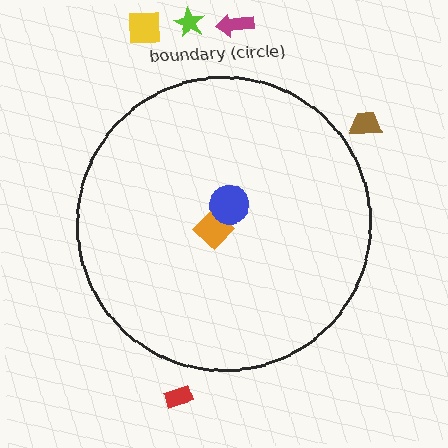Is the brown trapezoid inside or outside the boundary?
Outside.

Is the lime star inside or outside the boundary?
Outside.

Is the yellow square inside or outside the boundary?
Outside.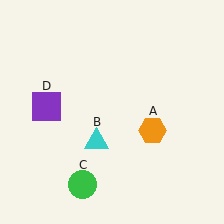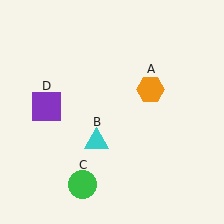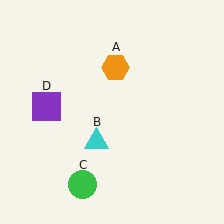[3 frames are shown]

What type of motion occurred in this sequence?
The orange hexagon (object A) rotated counterclockwise around the center of the scene.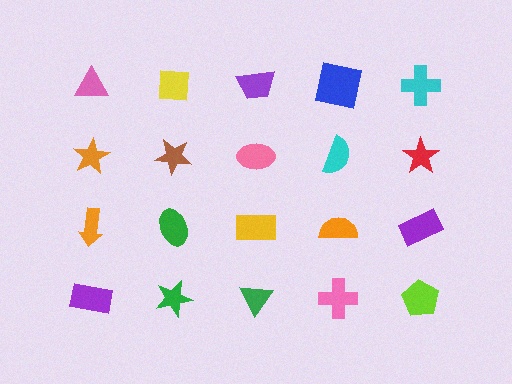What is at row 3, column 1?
An orange arrow.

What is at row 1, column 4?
A blue square.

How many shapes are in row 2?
5 shapes.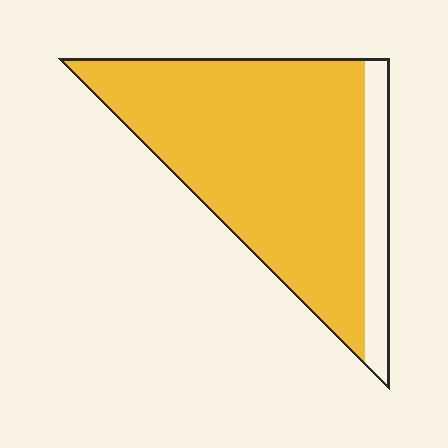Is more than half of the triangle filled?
Yes.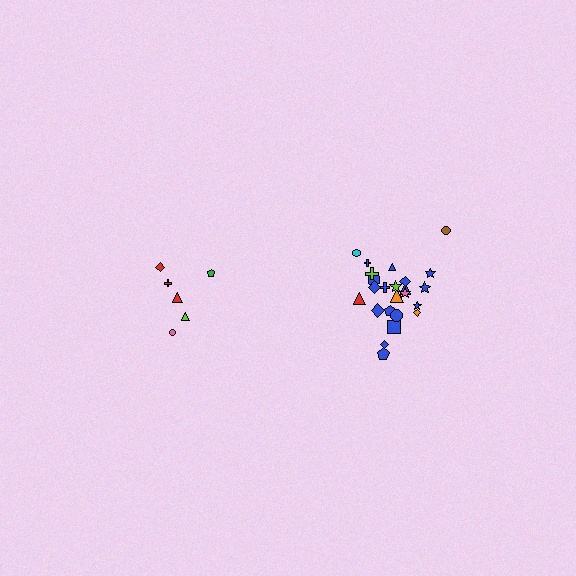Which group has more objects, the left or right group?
The right group.